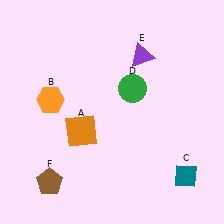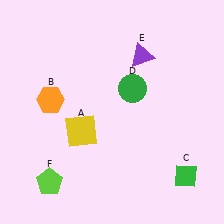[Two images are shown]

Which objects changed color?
A changed from orange to yellow. C changed from teal to green. F changed from brown to lime.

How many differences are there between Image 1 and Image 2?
There are 3 differences between the two images.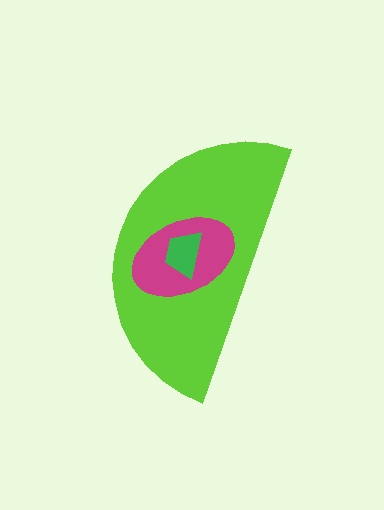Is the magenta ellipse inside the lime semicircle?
Yes.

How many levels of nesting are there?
3.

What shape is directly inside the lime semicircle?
The magenta ellipse.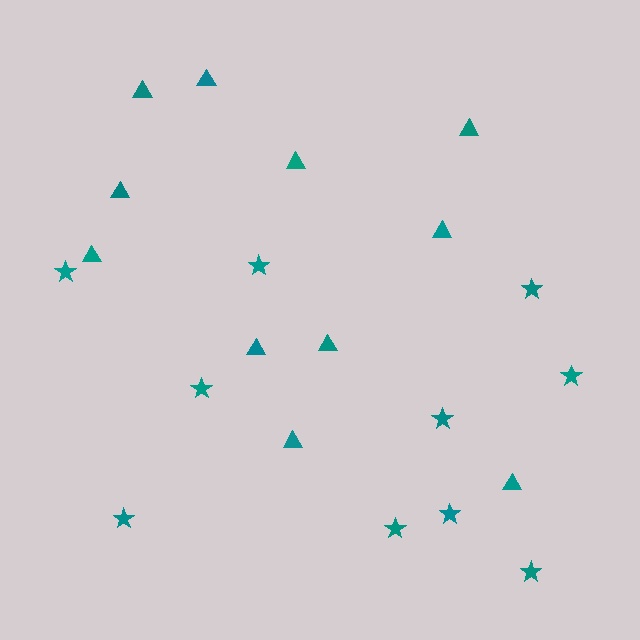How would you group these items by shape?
There are 2 groups: one group of stars (10) and one group of triangles (11).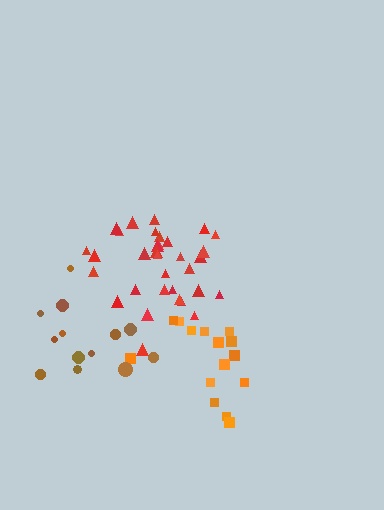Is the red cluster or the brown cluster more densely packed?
Red.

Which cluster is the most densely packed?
Red.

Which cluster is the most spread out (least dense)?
Brown.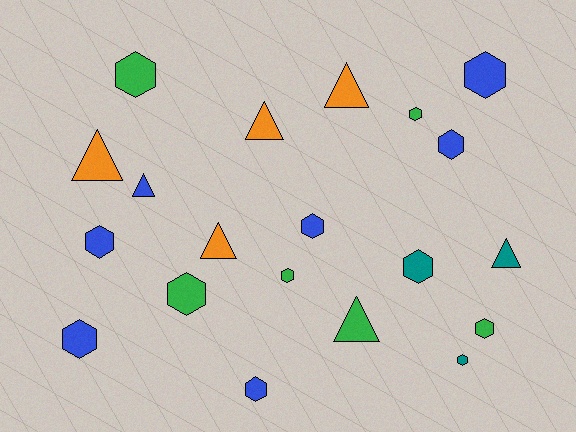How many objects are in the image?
There are 20 objects.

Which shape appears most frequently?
Hexagon, with 13 objects.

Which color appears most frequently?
Blue, with 7 objects.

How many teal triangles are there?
There is 1 teal triangle.